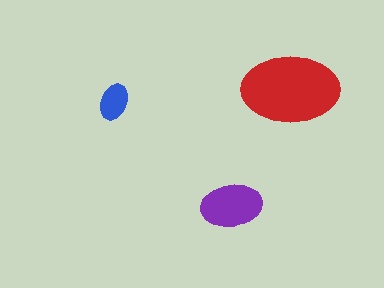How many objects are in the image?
There are 3 objects in the image.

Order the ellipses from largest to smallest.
the red one, the purple one, the blue one.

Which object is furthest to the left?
The blue ellipse is leftmost.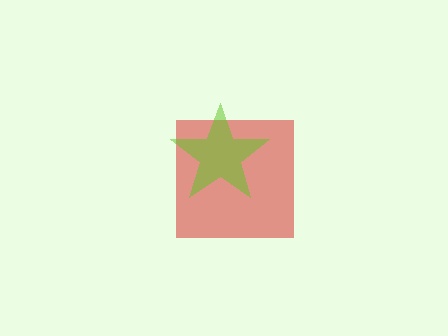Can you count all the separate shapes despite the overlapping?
Yes, there are 2 separate shapes.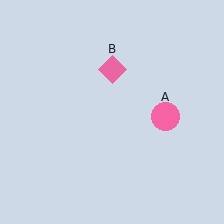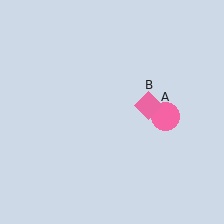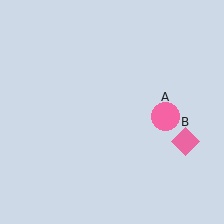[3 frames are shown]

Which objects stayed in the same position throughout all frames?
Pink circle (object A) remained stationary.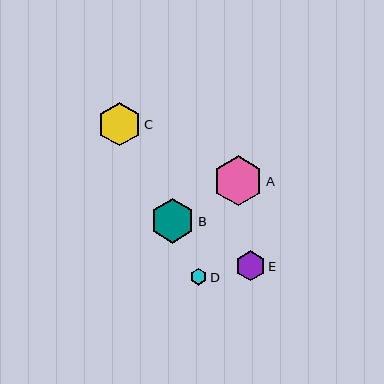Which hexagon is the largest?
Hexagon A is the largest with a size of approximately 50 pixels.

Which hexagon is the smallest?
Hexagon D is the smallest with a size of approximately 16 pixels.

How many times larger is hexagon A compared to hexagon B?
Hexagon A is approximately 1.1 times the size of hexagon B.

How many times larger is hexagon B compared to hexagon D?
Hexagon B is approximately 2.8 times the size of hexagon D.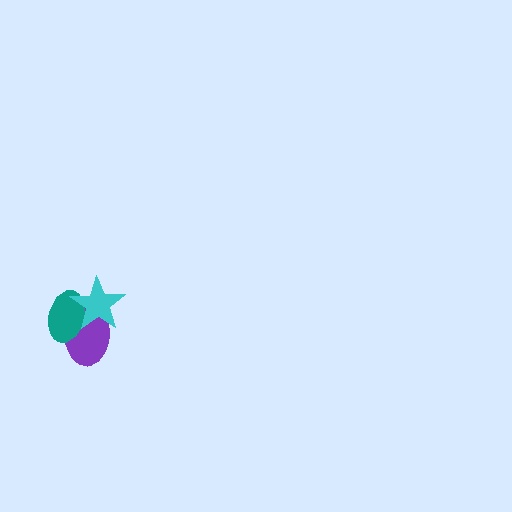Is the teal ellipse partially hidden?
Yes, it is partially covered by another shape.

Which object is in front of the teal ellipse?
The cyan star is in front of the teal ellipse.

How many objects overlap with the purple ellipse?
2 objects overlap with the purple ellipse.